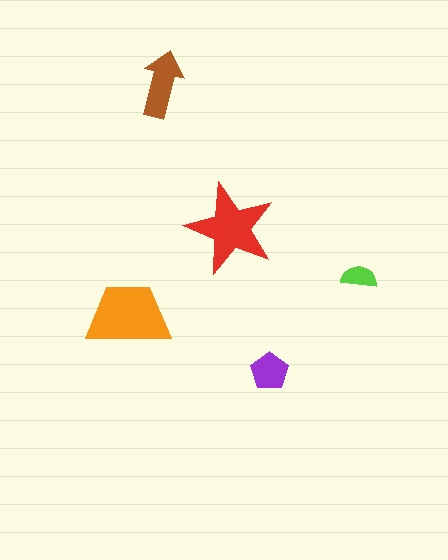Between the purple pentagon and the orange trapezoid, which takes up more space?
The orange trapezoid.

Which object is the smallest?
The lime semicircle.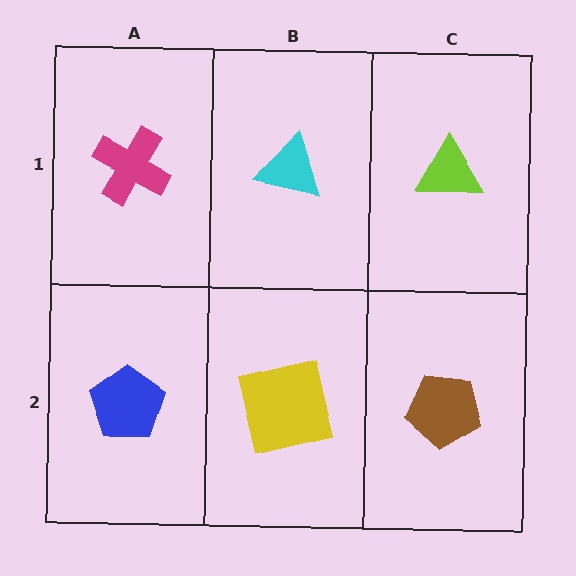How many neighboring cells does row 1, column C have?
2.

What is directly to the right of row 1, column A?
A cyan triangle.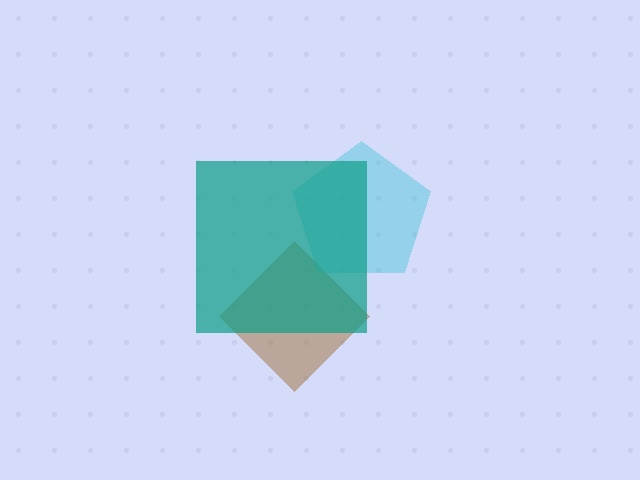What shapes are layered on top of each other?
The layered shapes are: a brown diamond, a cyan pentagon, a teal square.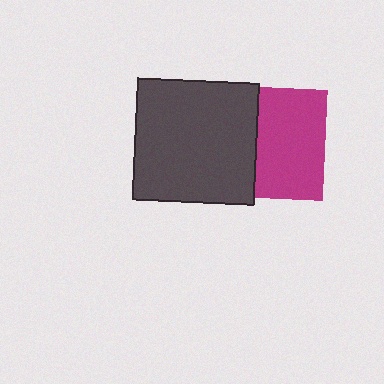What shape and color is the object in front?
The object in front is a dark gray square.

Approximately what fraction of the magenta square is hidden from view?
Roughly 39% of the magenta square is hidden behind the dark gray square.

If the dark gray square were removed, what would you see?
You would see the complete magenta square.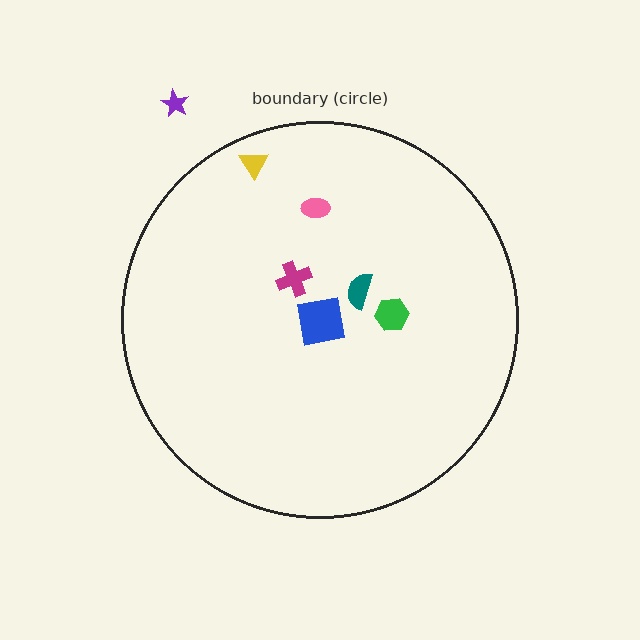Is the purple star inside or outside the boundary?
Outside.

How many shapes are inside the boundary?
6 inside, 1 outside.